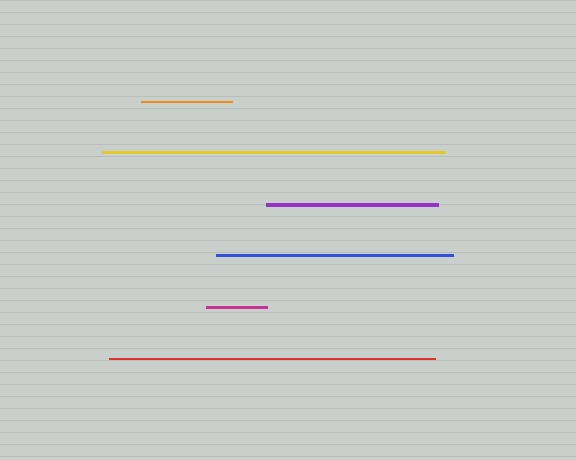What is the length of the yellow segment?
The yellow segment is approximately 343 pixels long.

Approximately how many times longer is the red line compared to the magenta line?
The red line is approximately 5.4 times the length of the magenta line.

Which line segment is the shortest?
The magenta line is the shortest at approximately 61 pixels.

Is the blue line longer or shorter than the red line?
The red line is longer than the blue line.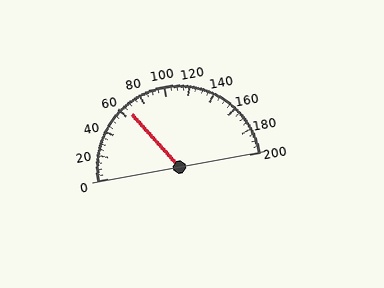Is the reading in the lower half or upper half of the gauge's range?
The reading is in the lower half of the range (0 to 200).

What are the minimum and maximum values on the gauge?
The gauge ranges from 0 to 200.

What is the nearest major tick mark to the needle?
The nearest major tick mark is 60.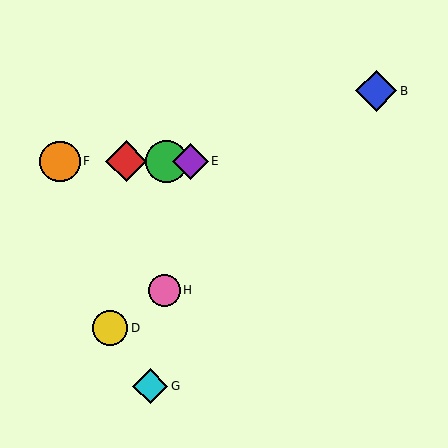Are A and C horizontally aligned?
Yes, both are at y≈161.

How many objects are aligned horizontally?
4 objects (A, C, E, F) are aligned horizontally.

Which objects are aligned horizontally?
Objects A, C, E, F are aligned horizontally.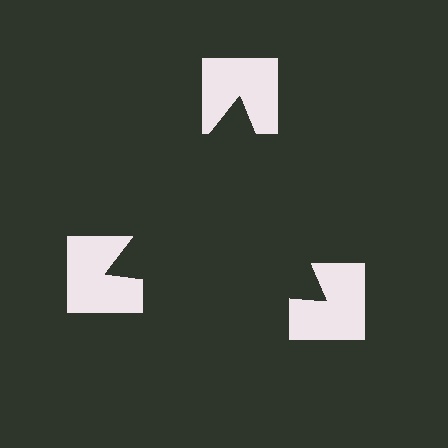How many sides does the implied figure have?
3 sides.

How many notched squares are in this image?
There are 3 — one at each vertex of the illusory triangle.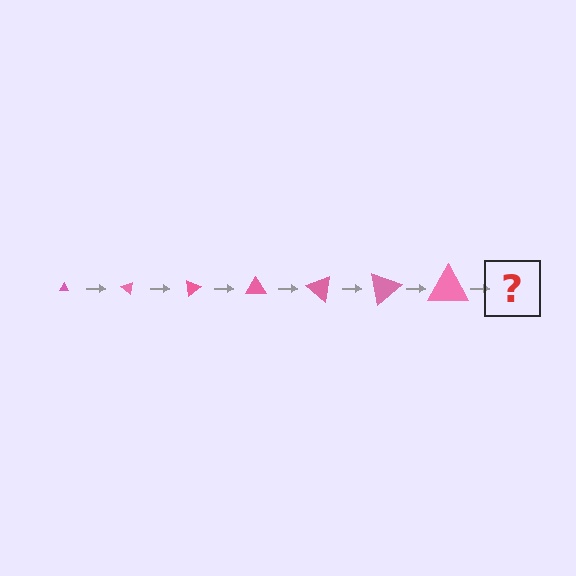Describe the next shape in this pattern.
It should be a triangle, larger than the previous one and rotated 280 degrees from the start.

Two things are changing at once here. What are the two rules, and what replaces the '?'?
The two rules are that the triangle grows larger each step and it rotates 40 degrees each step. The '?' should be a triangle, larger than the previous one and rotated 280 degrees from the start.